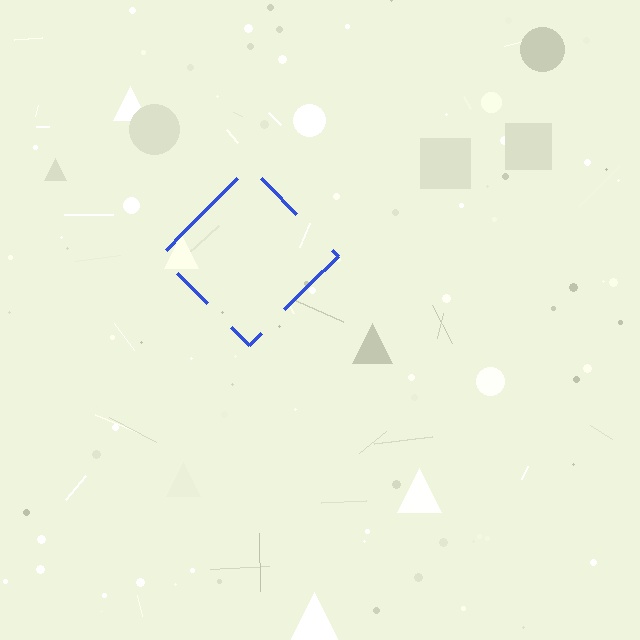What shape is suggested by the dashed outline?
The dashed outline suggests a diamond.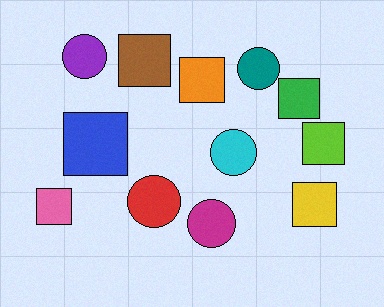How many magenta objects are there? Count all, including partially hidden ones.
There is 1 magenta object.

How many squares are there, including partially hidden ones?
There are 7 squares.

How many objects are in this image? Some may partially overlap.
There are 12 objects.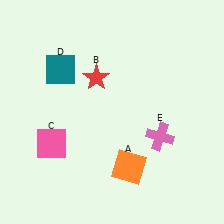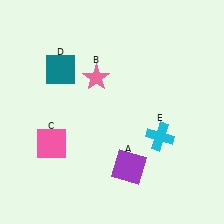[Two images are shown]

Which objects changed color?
A changed from orange to purple. B changed from red to pink. E changed from pink to cyan.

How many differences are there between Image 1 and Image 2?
There are 3 differences between the two images.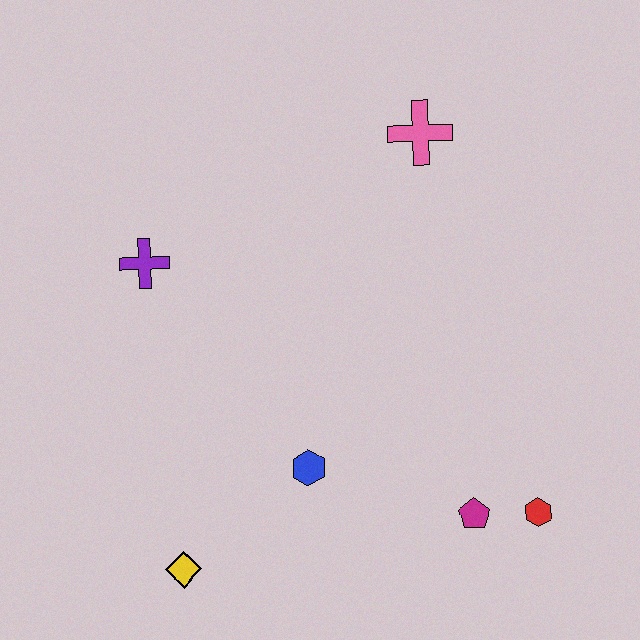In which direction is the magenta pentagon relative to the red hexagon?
The magenta pentagon is to the left of the red hexagon.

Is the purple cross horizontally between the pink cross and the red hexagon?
No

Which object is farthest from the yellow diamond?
The pink cross is farthest from the yellow diamond.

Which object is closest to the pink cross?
The purple cross is closest to the pink cross.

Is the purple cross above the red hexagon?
Yes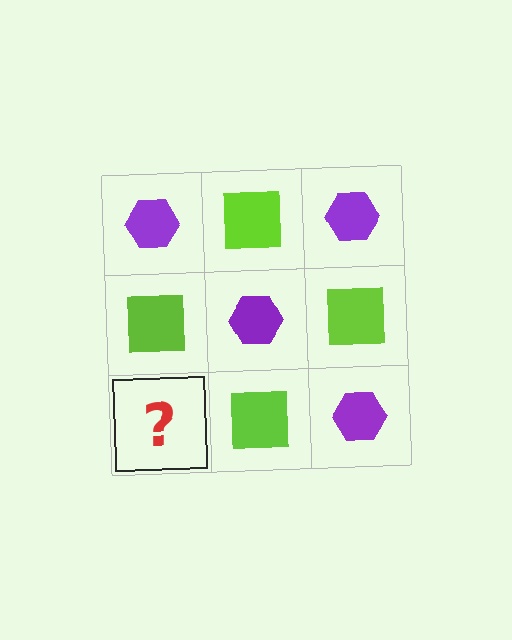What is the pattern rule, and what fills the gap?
The rule is that it alternates purple hexagon and lime square in a checkerboard pattern. The gap should be filled with a purple hexagon.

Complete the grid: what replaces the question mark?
The question mark should be replaced with a purple hexagon.